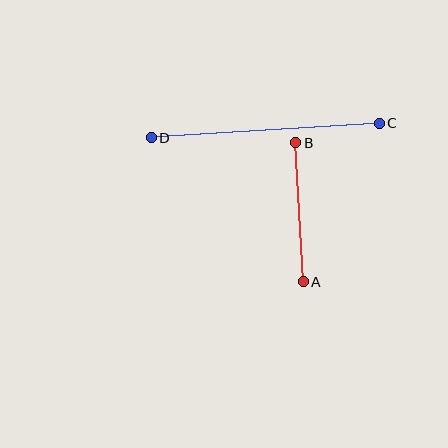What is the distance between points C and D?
The distance is approximately 228 pixels.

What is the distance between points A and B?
The distance is approximately 139 pixels.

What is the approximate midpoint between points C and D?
The midpoint is at approximately (265, 130) pixels.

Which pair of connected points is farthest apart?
Points C and D are farthest apart.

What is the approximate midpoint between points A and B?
The midpoint is at approximately (300, 212) pixels.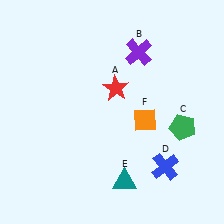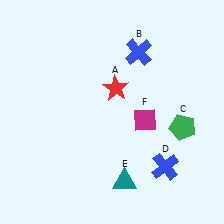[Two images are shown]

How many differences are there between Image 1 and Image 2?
There are 2 differences between the two images.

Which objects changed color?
B changed from purple to blue. F changed from orange to magenta.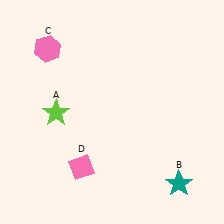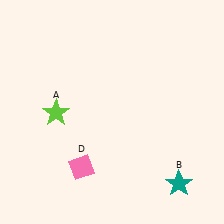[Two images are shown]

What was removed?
The pink hexagon (C) was removed in Image 2.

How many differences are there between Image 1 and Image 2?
There is 1 difference between the two images.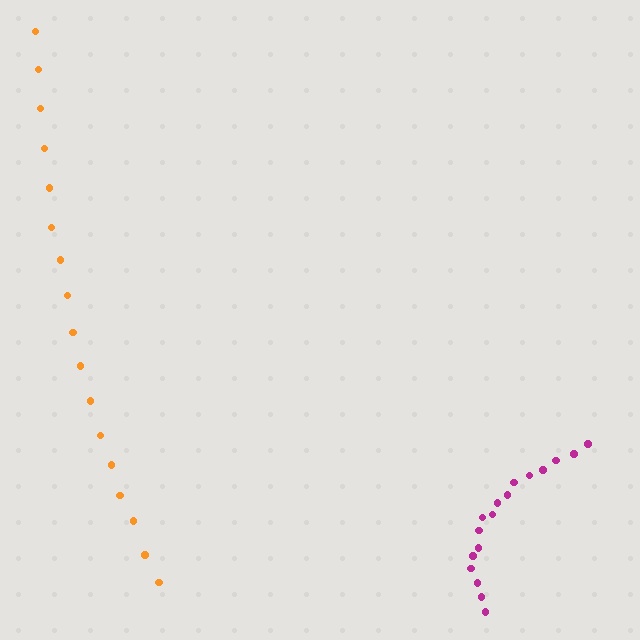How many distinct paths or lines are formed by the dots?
There are 2 distinct paths.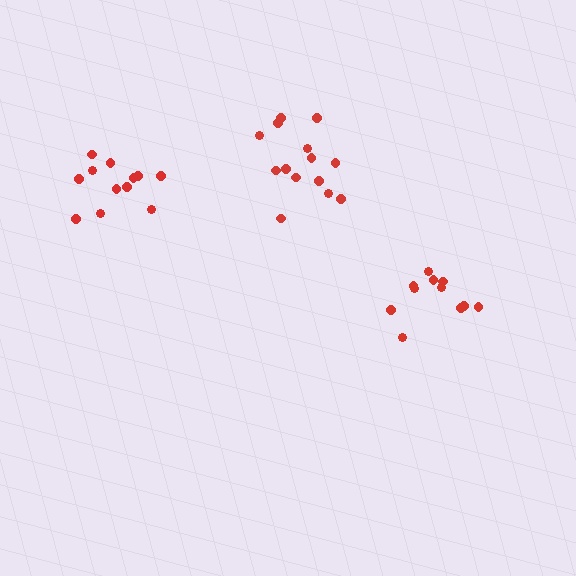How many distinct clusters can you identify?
There are 3 distinct clusters.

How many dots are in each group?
Group 1: 11 dots, Group 2: 14 dots, Group 3: 12 dots (37 total).